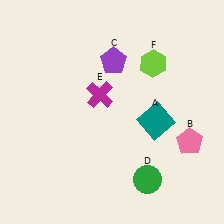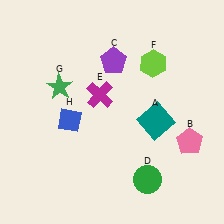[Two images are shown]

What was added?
A green star (G), a blue diamond (H) were added in Image 2.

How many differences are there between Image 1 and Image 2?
There are 2 differences between the two images.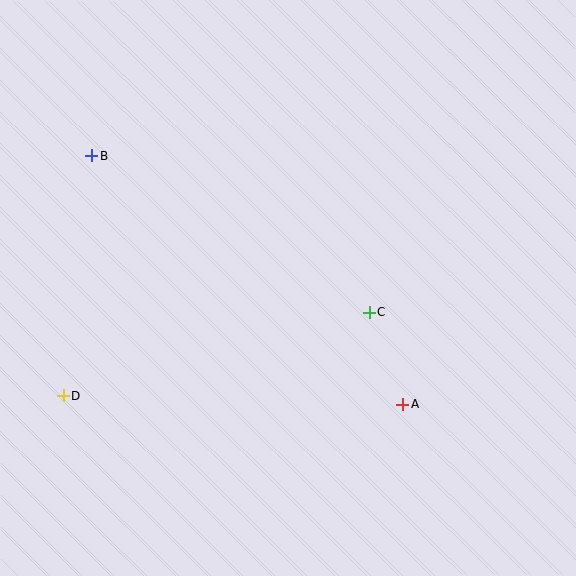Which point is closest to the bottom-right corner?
Point A is closest to the bottom-right corner.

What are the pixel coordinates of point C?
Point C is at (369, 312).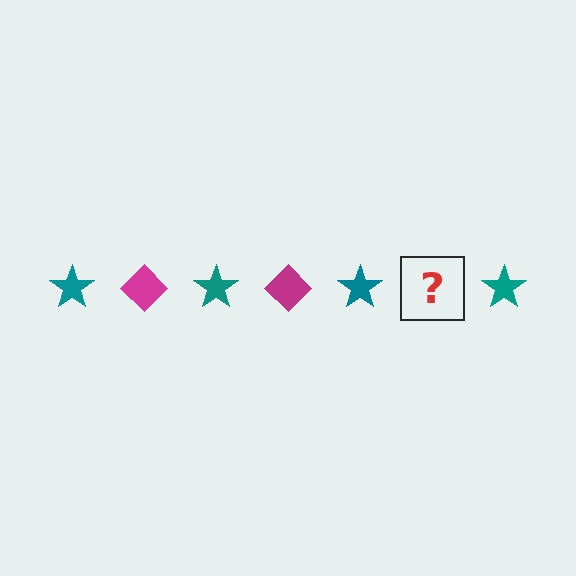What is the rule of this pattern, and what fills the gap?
The rule is that the pattern alternates between teal star and magenta diamond. The gap should be filled with a magenta diamond.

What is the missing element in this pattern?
The missing element is a magenta diamond.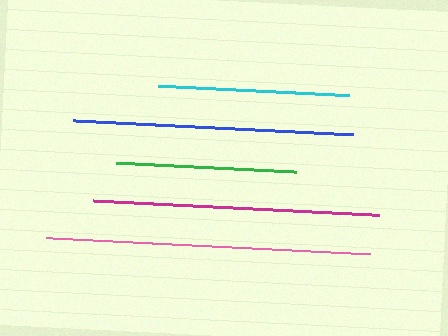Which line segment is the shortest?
The green line is the shortest at approximately 179 pixels.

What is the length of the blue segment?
The blue segment is approximately 280 pixels long.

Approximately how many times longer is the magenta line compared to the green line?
The magenta line is approximately 1.6 times the length of the green line.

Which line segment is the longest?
The pink line is the longest at approximately 325 pixels.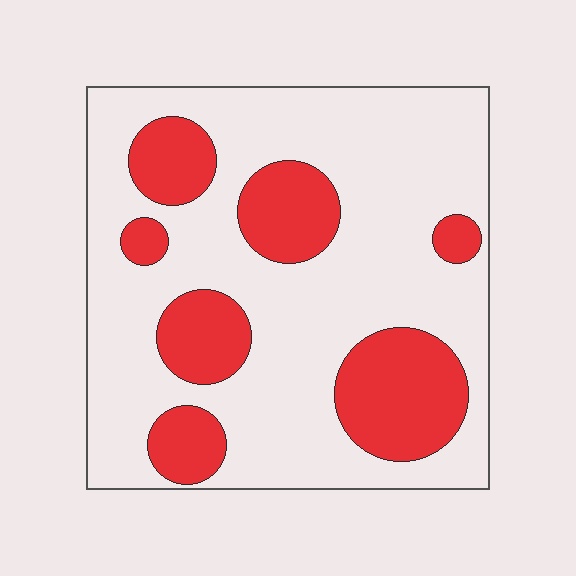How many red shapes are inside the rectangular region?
7.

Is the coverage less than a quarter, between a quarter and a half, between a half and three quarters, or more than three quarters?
Between a quarter and a half.